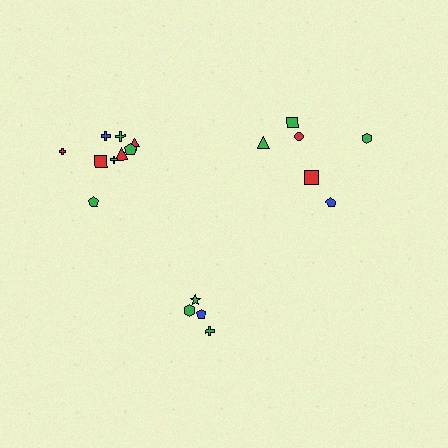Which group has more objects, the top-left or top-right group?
The top-left group.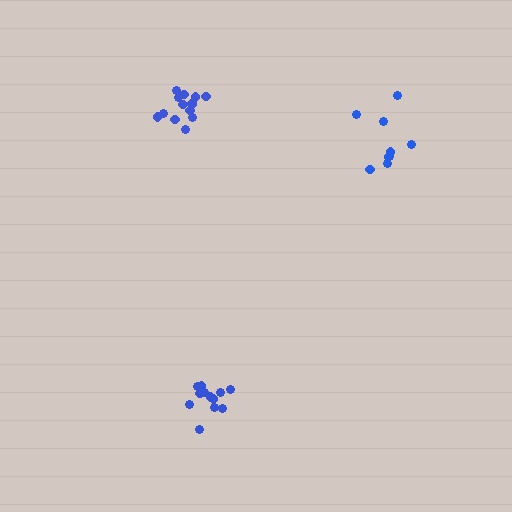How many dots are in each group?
Group 1: 13 dots, Group 2: 12 dots, Group 3: 9 dots (34 total).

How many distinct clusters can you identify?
There are 3 distinct clusters.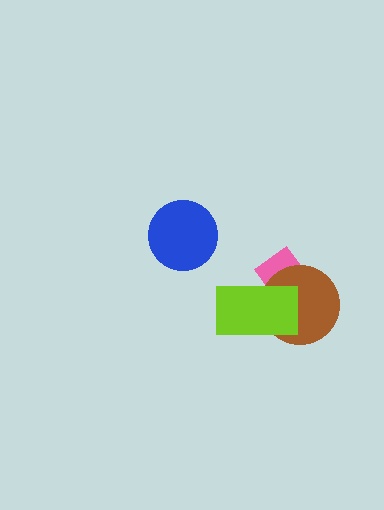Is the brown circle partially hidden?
Yes, it is partially covered by another shape.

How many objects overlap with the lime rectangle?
2 objects overlap with the lime rectangle.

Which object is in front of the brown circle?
The lime rectangle is in front of the brown circle.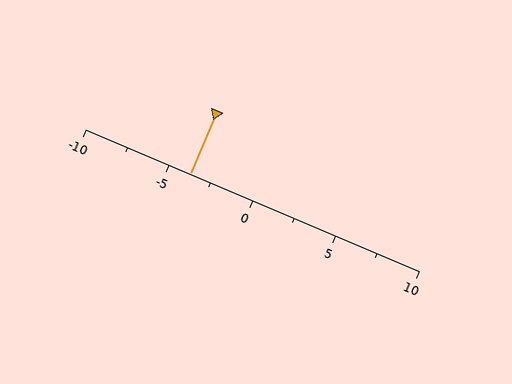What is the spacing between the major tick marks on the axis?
The major ticks are spaced 5 apart.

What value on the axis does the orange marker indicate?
The marker indicates approximately -3.8.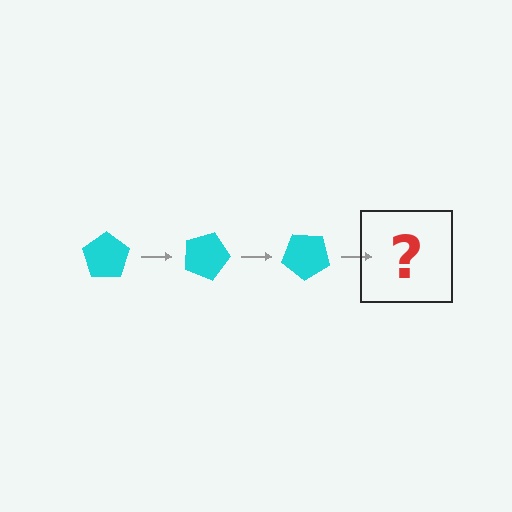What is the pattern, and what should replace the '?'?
The pattern is that the pentagon rotates 20 degrees each step. The '?' should be a cyan pentagon rotated 60 degrees.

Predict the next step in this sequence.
The next step is a cyan pentagon rotated 60 degrees.